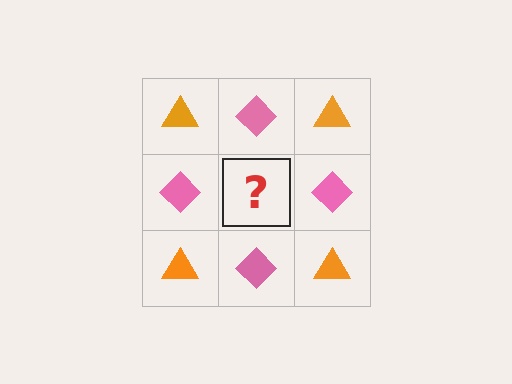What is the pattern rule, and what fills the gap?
The rule is that it alternates orange triangle and pink diamond in a checkerboard pattern. The gap should be filled with an orange triangle.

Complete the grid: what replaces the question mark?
The question mark should be replaced with an orange triangle.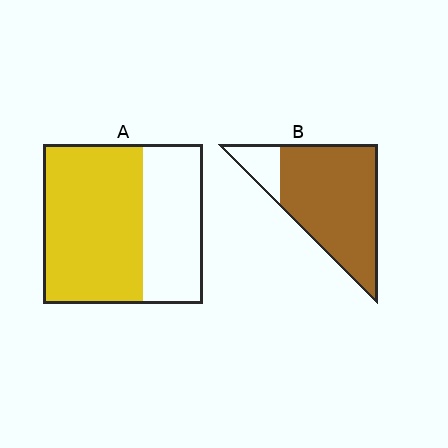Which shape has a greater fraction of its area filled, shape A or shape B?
Shape B.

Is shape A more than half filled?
Yes.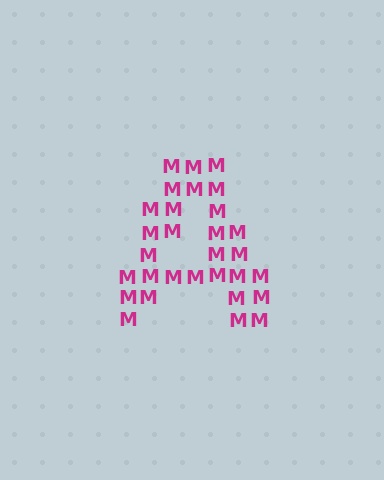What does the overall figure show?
The overall figure shows the letter A.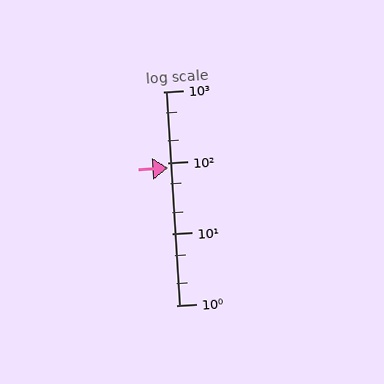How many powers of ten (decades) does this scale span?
The scale spans 3 decades, from 1 to 1000.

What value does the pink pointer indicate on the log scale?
The pointer indicates approximately 86.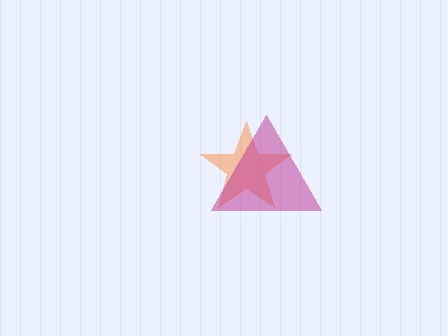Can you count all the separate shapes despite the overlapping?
Yes, there are 2 separate shapes.